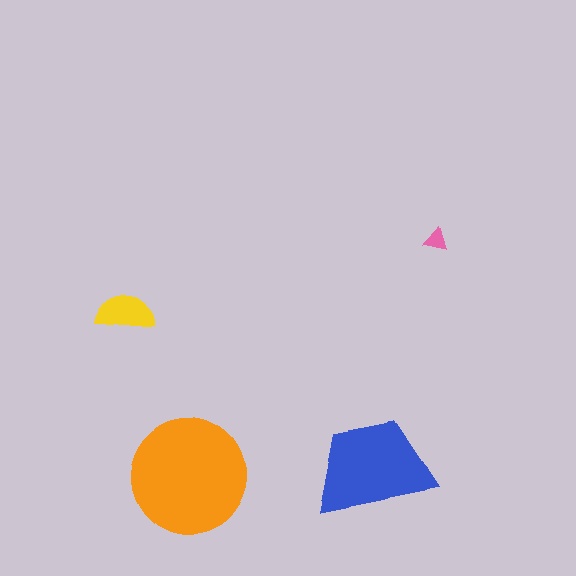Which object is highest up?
The pink triangle is topmost.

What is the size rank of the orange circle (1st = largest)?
1st.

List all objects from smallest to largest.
The pink triangle, the yellow semicircle, the blue trapezoid, the orange circle.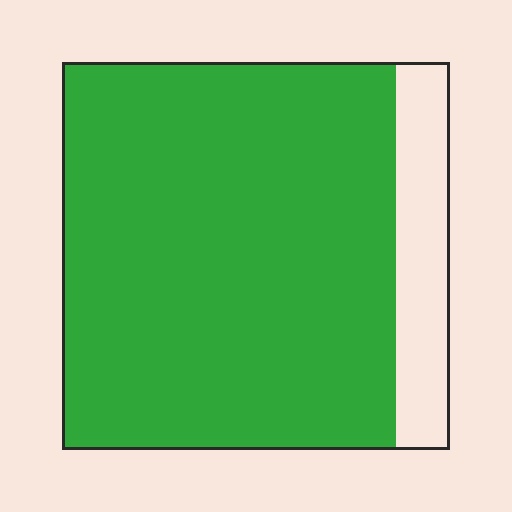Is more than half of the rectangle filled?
Yes.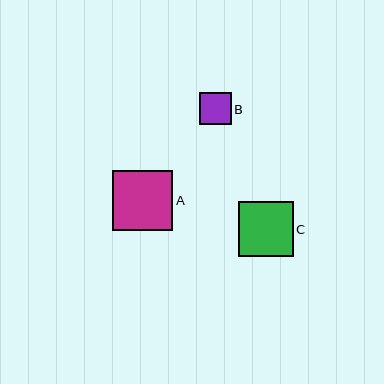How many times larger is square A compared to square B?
Square A is approximately 1.9 times the size of square B.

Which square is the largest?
Square A is the largest with a size of approximately 61 pixels.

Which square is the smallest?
Square B is the smallest with a size of approximately 32 pixels.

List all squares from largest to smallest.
From largest to smallest: A, C, B.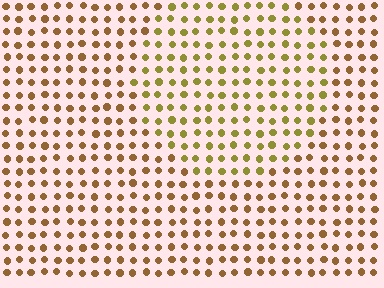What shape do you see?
I see a circle.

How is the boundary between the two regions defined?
The boundary is defined purely by a slight shift in hue (about 31 degrees). Spacing, size, and orientation are identical on both sides.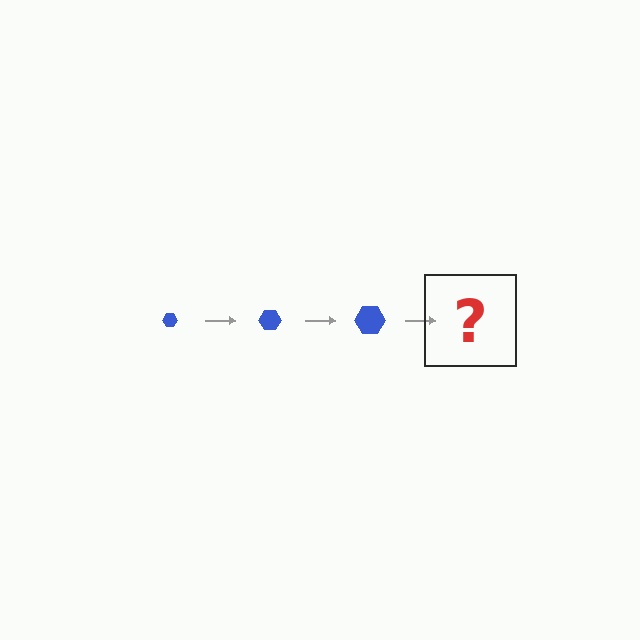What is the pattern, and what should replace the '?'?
The pattern is that the hexagon gets progressively larger each step. The '?' should be a blue hexagon, larger than the previous one.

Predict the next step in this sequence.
The next step is a blue hexagon, larger than the previous one.